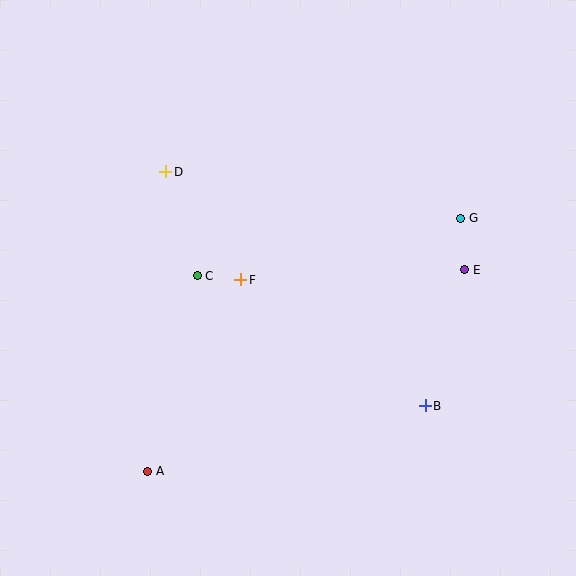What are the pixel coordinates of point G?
Point G is at (461, 219).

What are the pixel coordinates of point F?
Point F is at (241, 280).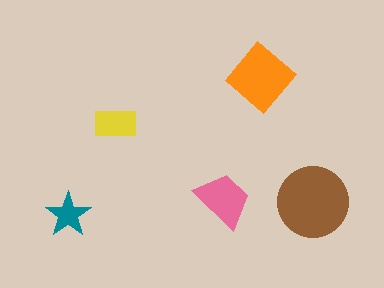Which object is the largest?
The brown circle.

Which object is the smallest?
The teal star.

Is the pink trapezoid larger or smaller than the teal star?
Larger.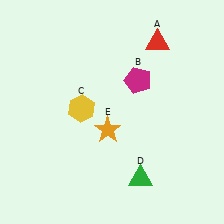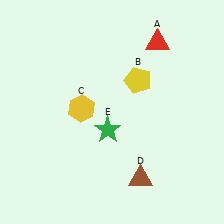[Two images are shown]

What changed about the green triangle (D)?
In Image 1, D is green. In Image 2, it changed to brown.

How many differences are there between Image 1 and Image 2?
There are 3 differences between the two images.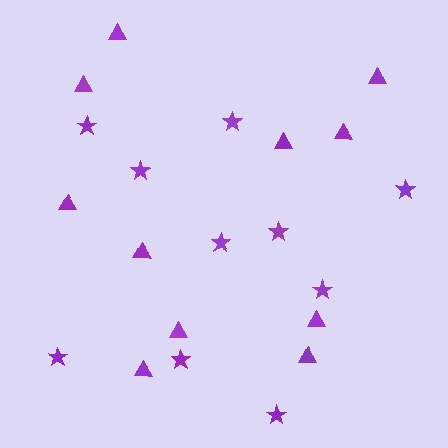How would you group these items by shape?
There are 2 groups: one group of triangles (11) and one group of stars (10).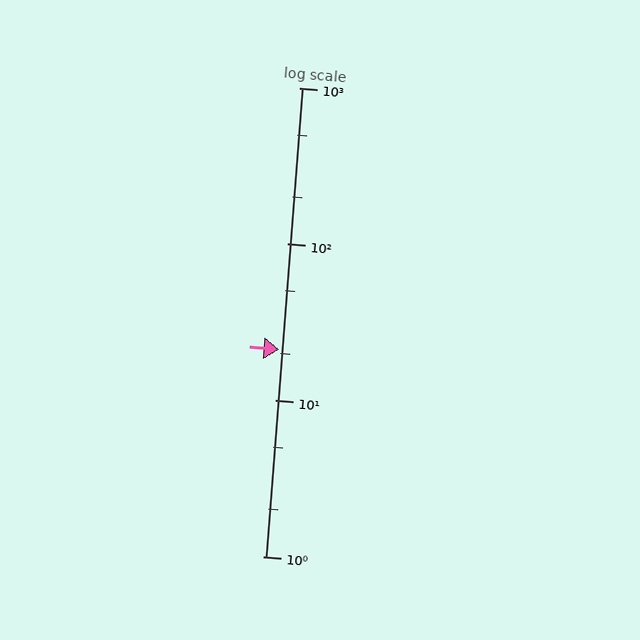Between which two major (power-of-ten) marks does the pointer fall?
The pointer is between 10 and 100.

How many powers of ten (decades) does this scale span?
The scale spans 3 decades, from 1 to 1000.